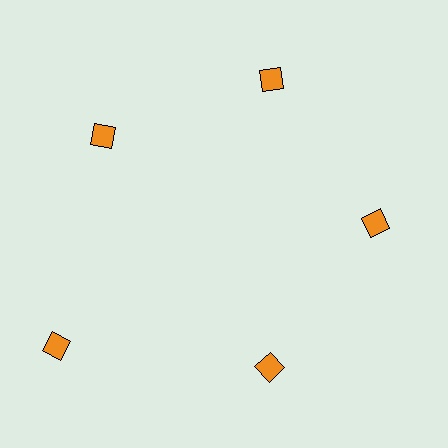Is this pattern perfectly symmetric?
No. The 5 orange diamonds are arranged in a ring, but one element near the 8 o'clock position is pushed outward from the center, breaking the 5-fold rotational symmetry.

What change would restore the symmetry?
The symmetry would be restored by moving it inward, back onto the ring so that all 5 diamonds sit at equal angles and equal distance from the center.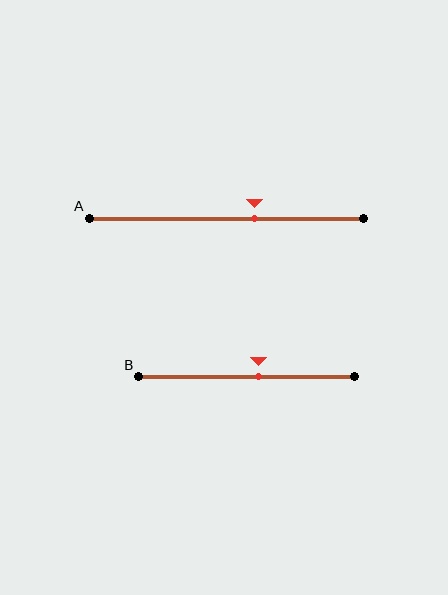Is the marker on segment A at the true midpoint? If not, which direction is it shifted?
No, the marker on segment A is shifted to the right by about 10% of the segment length.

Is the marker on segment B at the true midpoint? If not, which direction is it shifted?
No, the marker on segment B is shifted to the right by about 6% of the segment length.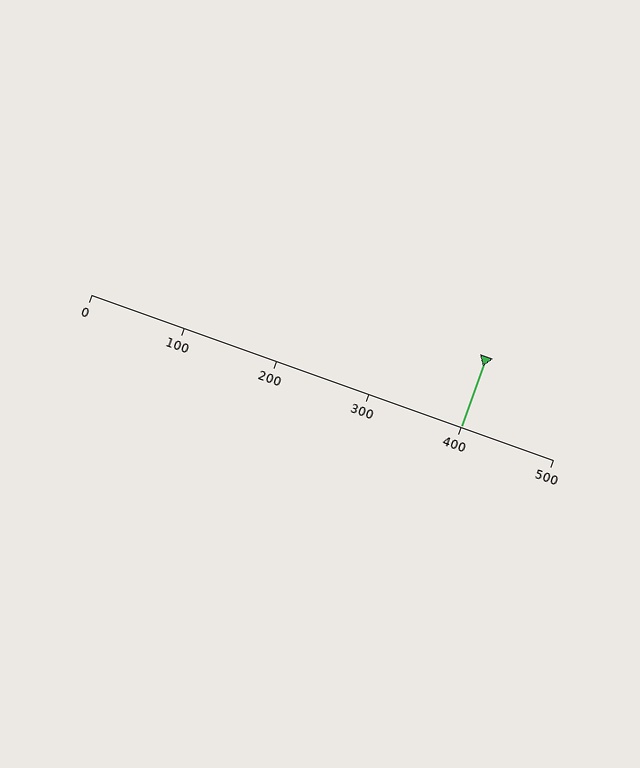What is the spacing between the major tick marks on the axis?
The major ticks are spaced 100 apart.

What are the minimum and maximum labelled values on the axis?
The axis runs from 0 to 500.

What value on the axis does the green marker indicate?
The marker indicates approximately 400.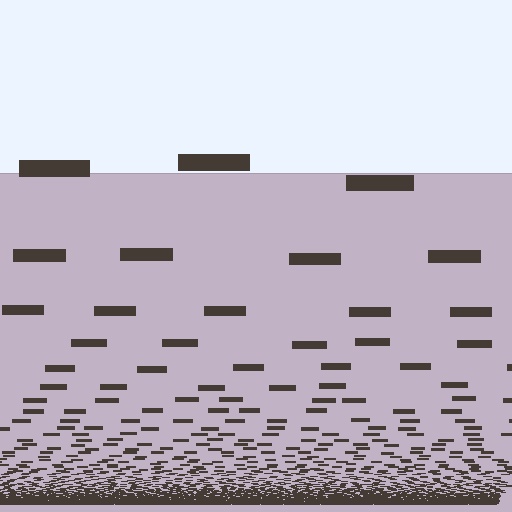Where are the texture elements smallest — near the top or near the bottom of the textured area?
Near the bottom.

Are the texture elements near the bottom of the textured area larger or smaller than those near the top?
Smaller. The gradient is inverted — elements near the bottom are smaller and denser.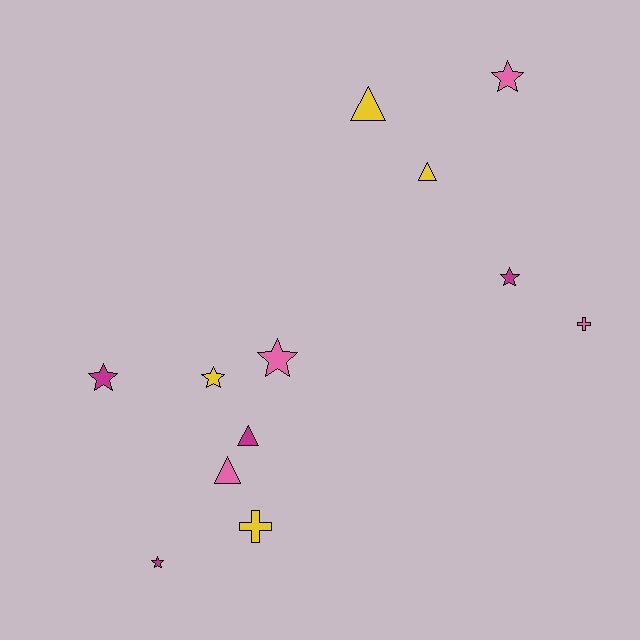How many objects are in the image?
There are 12 objects.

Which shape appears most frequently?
Star, with 6 objects.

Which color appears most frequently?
Pink, with 4 objects.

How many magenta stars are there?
There are 3 magenta stars.